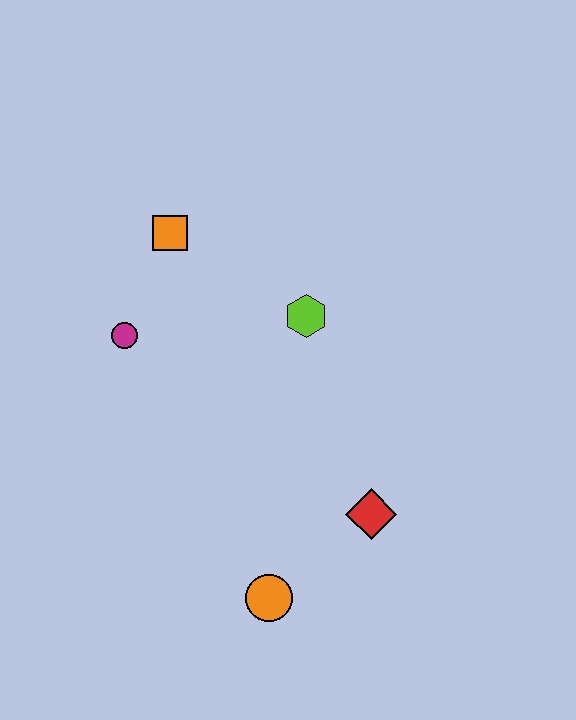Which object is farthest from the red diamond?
The orange square is farthest from the red diamond.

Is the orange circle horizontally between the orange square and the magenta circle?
No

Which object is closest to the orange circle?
The red diamond is closest to the orange circle.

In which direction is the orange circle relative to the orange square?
The orange circle is below the orange square.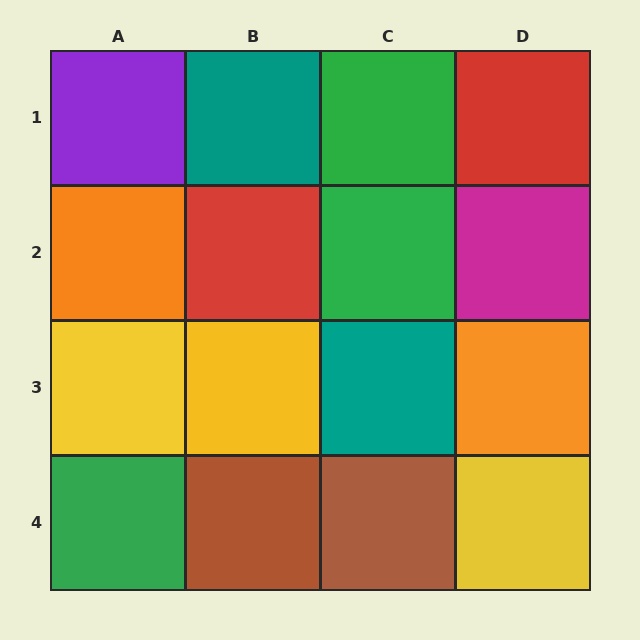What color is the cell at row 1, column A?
Purple.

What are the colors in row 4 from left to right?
Green, brown, brown, yellow.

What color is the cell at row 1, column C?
Green.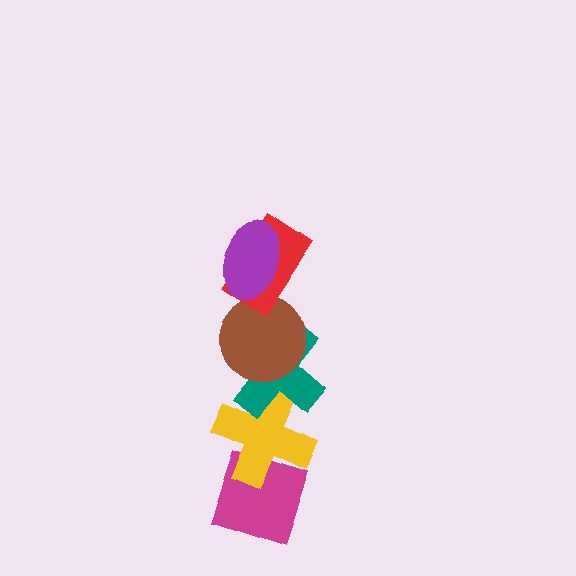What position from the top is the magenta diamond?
The magenta diamond is 6th from the top.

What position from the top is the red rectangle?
The red rectangle is 2nd from the top.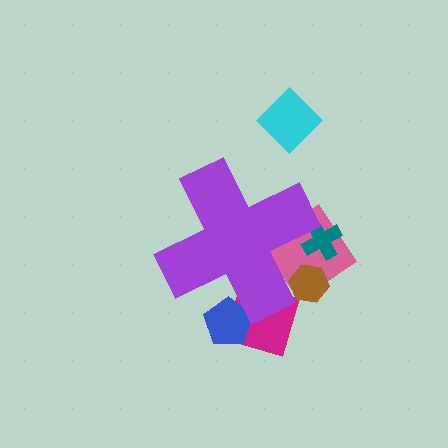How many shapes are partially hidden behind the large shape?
5 shapes are partially hidden.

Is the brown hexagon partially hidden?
Yes, the brown hexagon is partially hidden behind the purple cross.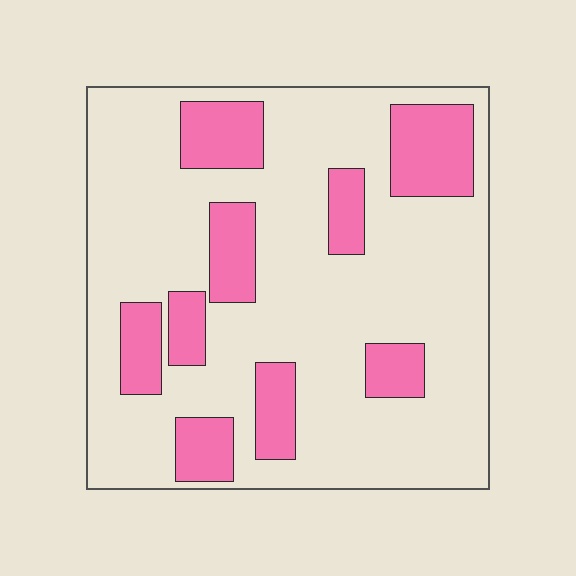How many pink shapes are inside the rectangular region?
9.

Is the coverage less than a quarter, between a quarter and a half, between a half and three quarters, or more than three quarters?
Less than a quarter.